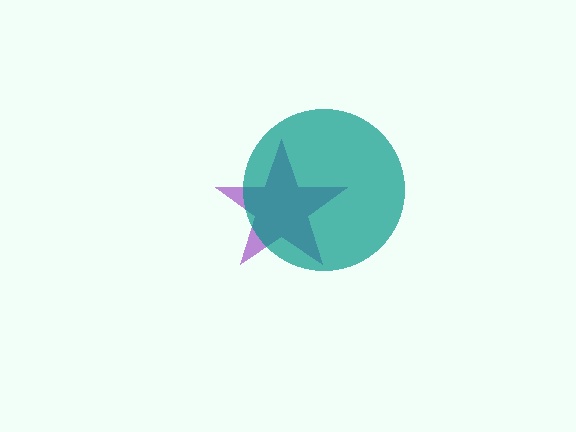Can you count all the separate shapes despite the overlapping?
Yes, there are 2 separate shapes.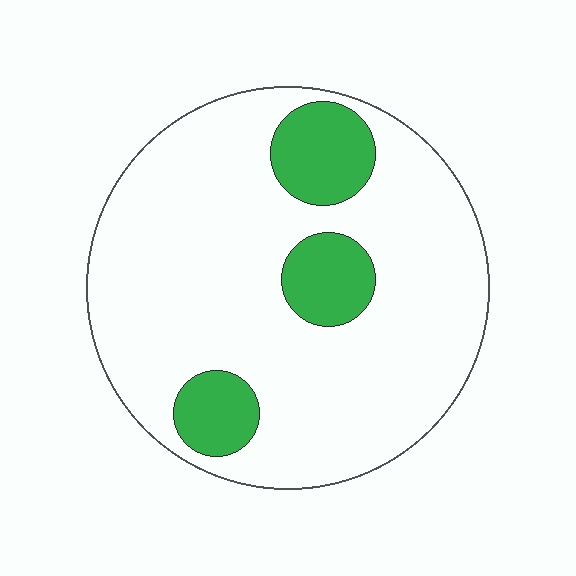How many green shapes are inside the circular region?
3.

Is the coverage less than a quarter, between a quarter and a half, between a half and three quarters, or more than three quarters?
Less than a quarter.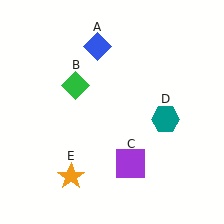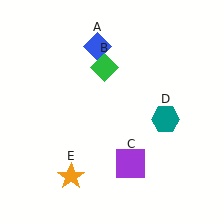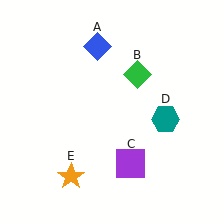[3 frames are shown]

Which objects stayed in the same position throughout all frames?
Blue diamond (object A) and purple square (object C) and teal hexagon (object D) and orange star (object E) remained stationary.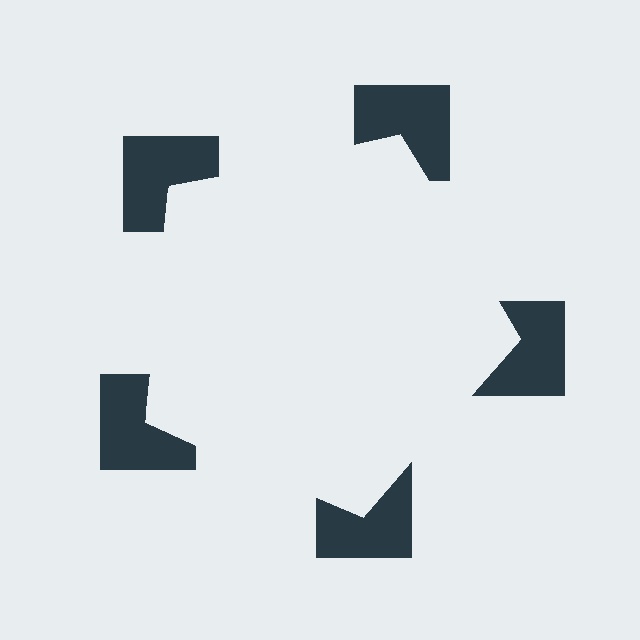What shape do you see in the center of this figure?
An illusory pentagon — its edges are inferred from the aligned wedge cuts in the notched squares, not physically drawn.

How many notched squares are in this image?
There are 5 — one at each vertex of the illusory pentagon.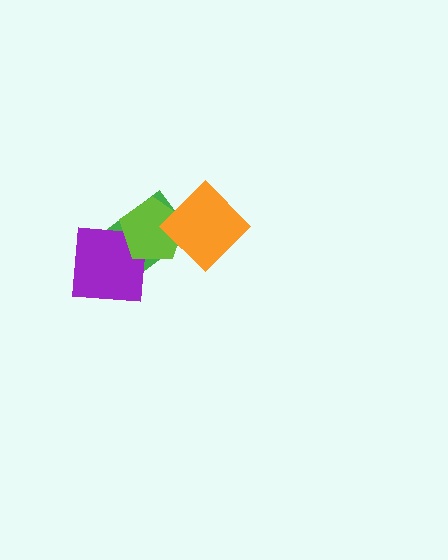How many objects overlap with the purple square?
2 objects overlap with the purple square.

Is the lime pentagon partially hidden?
Yes, it is partially covered by another shape.